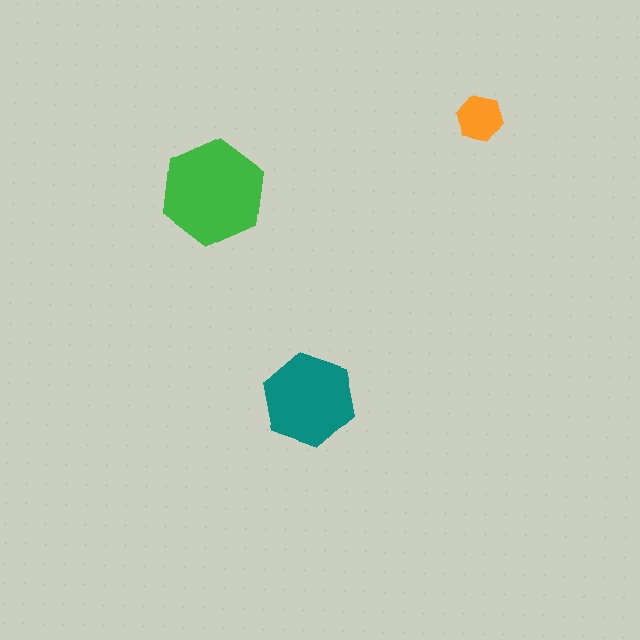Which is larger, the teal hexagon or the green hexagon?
The green one.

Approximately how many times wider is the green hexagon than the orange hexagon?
About 2.5 times wider.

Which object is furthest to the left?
The green hexagon is leftmost.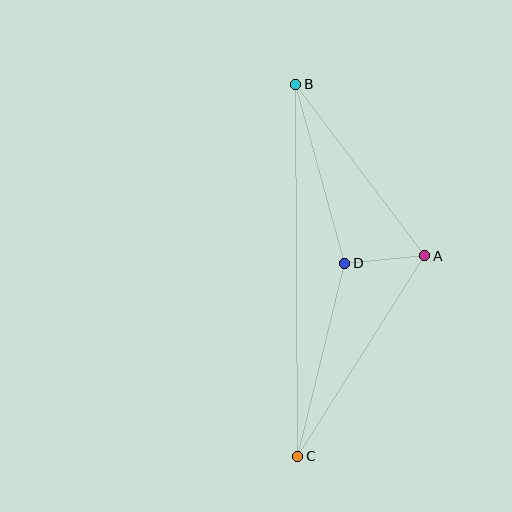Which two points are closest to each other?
Points A and D are closest to each other.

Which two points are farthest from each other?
Points B and C are farthest from each other.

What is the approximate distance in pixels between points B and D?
The distance between B and D is approximately 186 pixels.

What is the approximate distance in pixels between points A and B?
The distance between A and B is approximately 214 pixels.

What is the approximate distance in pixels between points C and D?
The distance between C and D is approximately 198 pixels.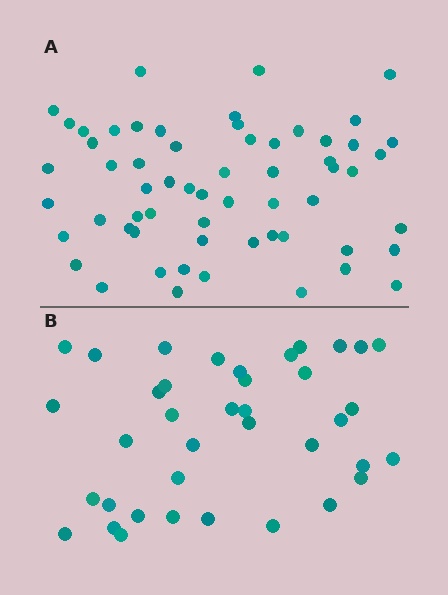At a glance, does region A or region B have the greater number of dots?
Region A (the top region) has more dots.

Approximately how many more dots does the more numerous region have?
Region A has approximately 20 more dots than region B.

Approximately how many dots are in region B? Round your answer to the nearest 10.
About 40 dots. (The exact count is 38, which rounds to 40.)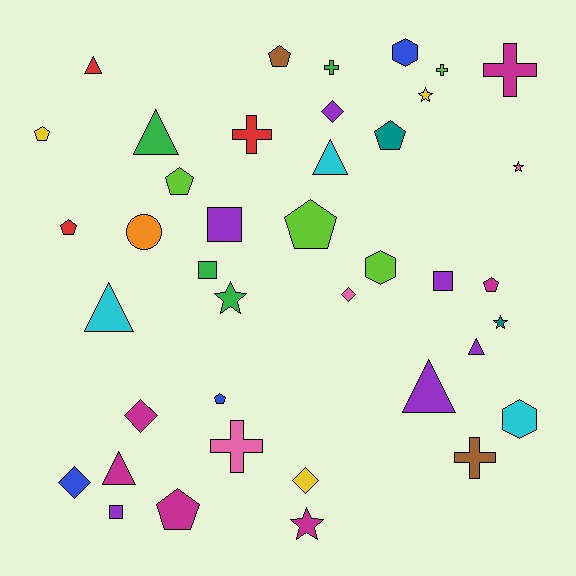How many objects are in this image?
There are 40 objects.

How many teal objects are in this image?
There are 2 teal objects.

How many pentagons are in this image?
There are 9 pentagons.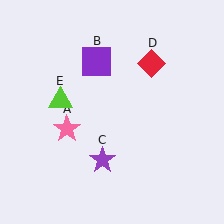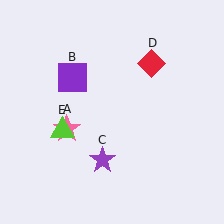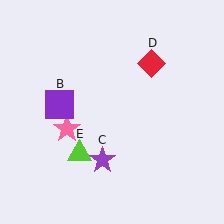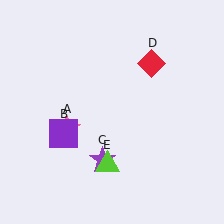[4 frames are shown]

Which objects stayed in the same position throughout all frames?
Pink star (object A) and purple star (object C) and red diamond (object D) remained stationary.